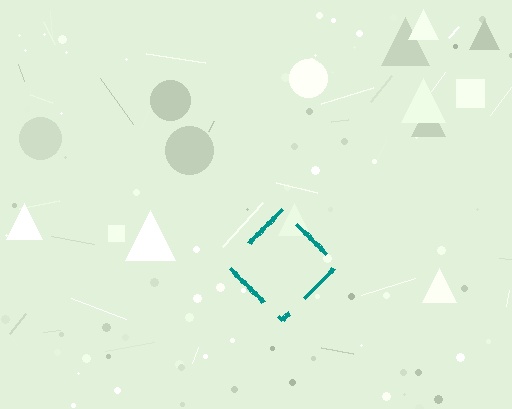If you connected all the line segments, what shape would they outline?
They would outline a diamond.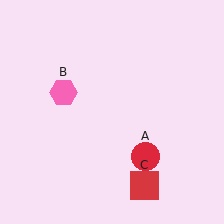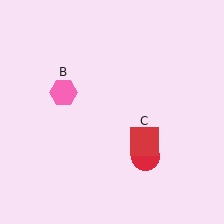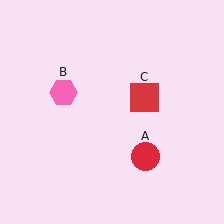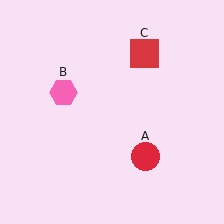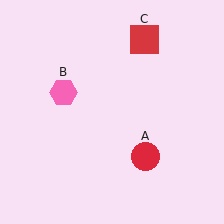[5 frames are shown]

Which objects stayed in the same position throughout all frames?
Red circle (object A) and pink hexagon (object B) remained stationary.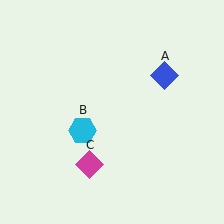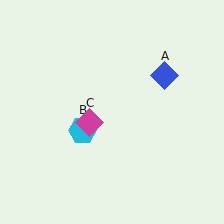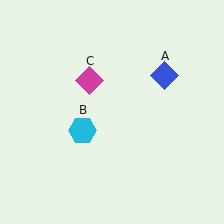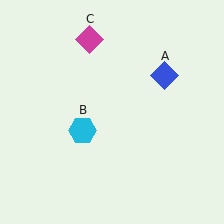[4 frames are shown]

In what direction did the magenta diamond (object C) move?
The magenta diamond (object C) moved up.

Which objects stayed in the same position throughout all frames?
Blue diamond (object A) and cyan hexagon (object B) remained stationary.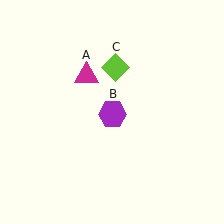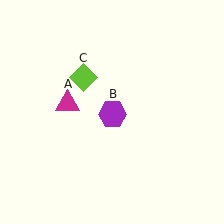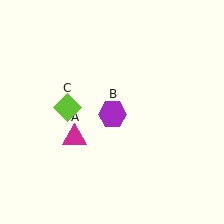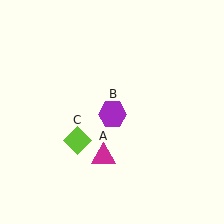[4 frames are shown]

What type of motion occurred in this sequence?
The magenta triangle (object A), lime diamond (object C) rotated counterclockwise around the center of the scene.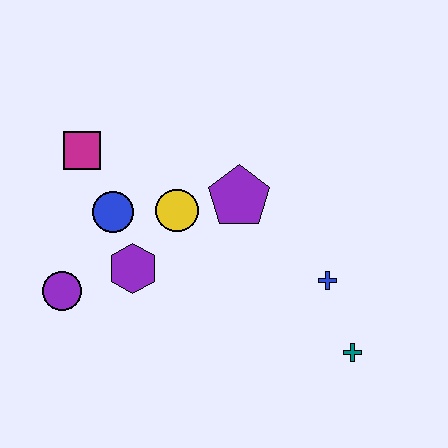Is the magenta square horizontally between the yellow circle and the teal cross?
No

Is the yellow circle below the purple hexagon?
No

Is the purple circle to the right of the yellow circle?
No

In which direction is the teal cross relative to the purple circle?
The teal cross is to the right of the purple circle.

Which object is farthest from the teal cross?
The magenta square is farthest from the teal cross.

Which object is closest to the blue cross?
The teal cross is closest to the blue cross.